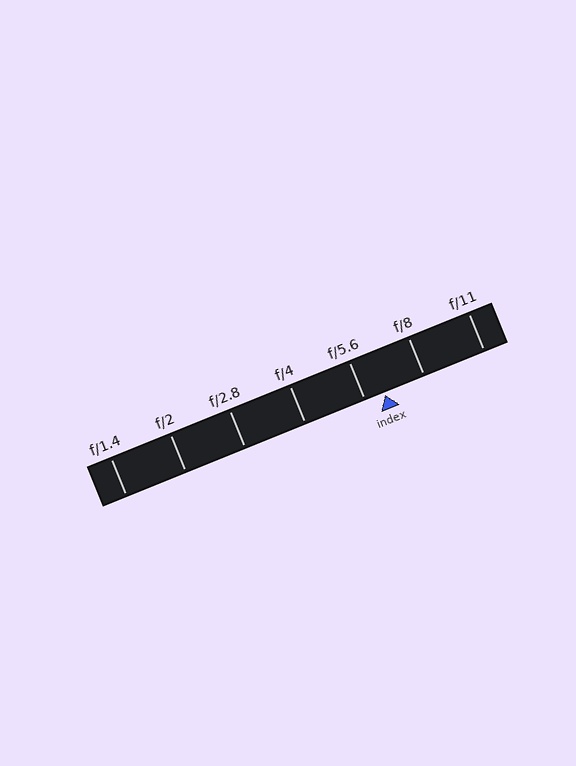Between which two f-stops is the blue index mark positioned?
The index mark is between f/5.6 and f/8.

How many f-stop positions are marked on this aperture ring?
There are 7 f-stop positions marked.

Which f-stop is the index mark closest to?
The index mark is closest to f/5.6.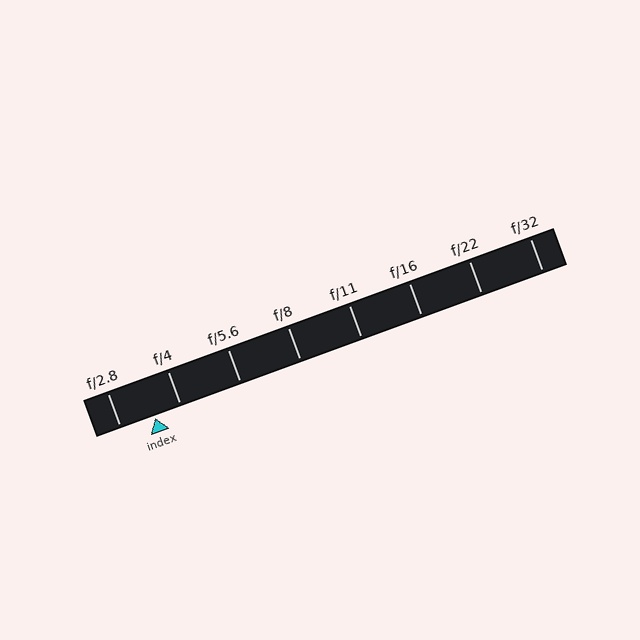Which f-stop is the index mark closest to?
The index mark is closest to f/4.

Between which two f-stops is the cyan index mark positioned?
The index mark is between f/2.8 and f/4.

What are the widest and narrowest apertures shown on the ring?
The widest aperture shown is f/2.8 and the narrowest is f/32.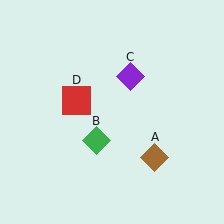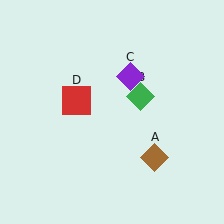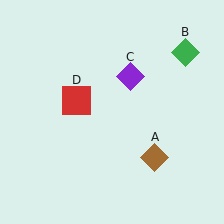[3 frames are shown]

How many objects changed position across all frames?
1 object changed position: green diamond (object B).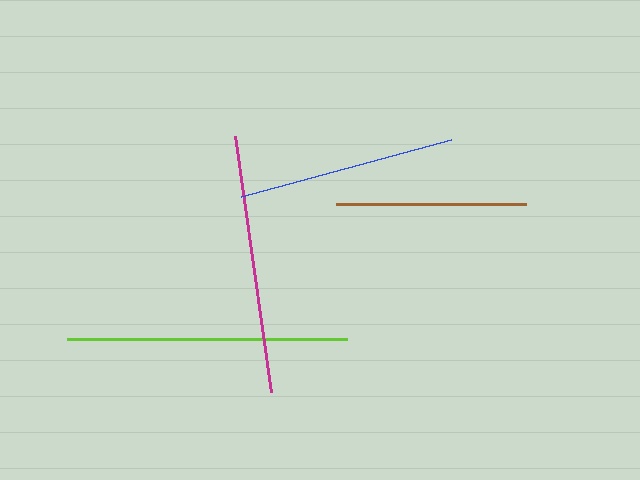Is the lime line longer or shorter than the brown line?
The lime line is longer than the brown line.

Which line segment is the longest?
The lime line is the longest at approximately 280 pixels.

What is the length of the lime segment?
The lime segment is approximately 280 pixels long.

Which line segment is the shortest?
The brown line is the shortest at approximately 190 pixels.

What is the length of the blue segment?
The blue segment is approximately 218 pixels long.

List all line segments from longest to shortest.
From longest to shortest: lime, magenta, blue, brown.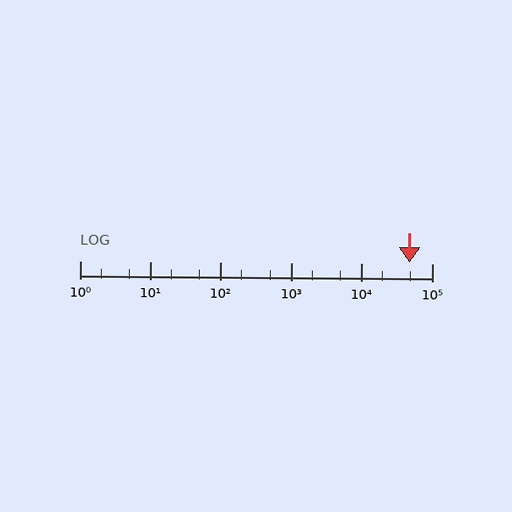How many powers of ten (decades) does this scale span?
The scale spans 5 decades, from 1 to 100000.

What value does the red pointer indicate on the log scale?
The pointer indicates approximately 48000.